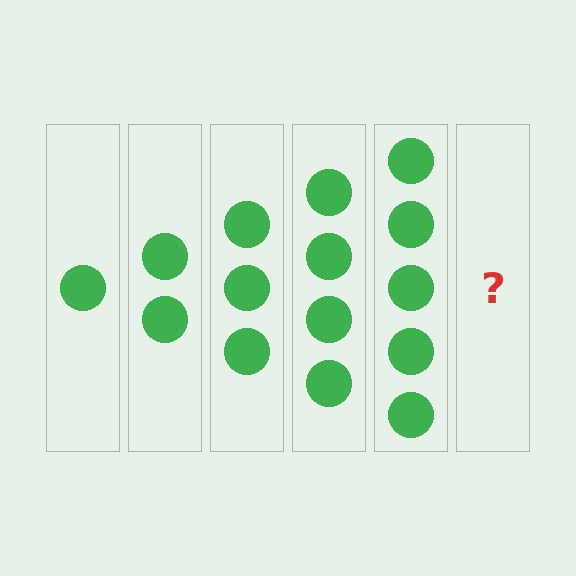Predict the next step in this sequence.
The next step is 6 circles.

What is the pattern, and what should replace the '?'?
The pattern is that each step adds one more circle. The '?' should be 6 circles.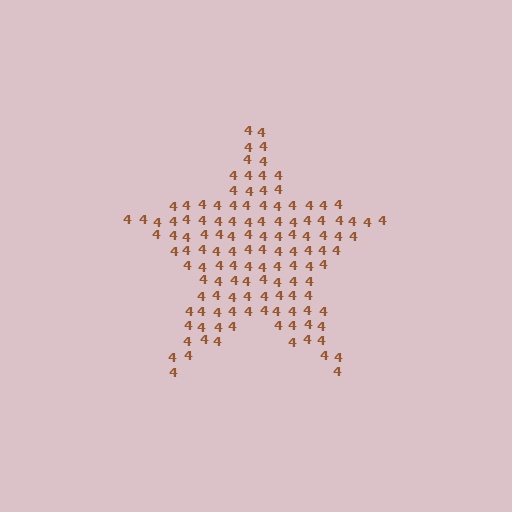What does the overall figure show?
The overall figure shows a star.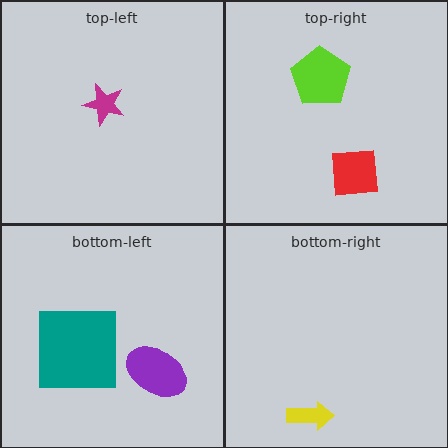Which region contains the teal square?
The bottom-left region.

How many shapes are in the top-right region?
2.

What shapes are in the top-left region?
The magenta star.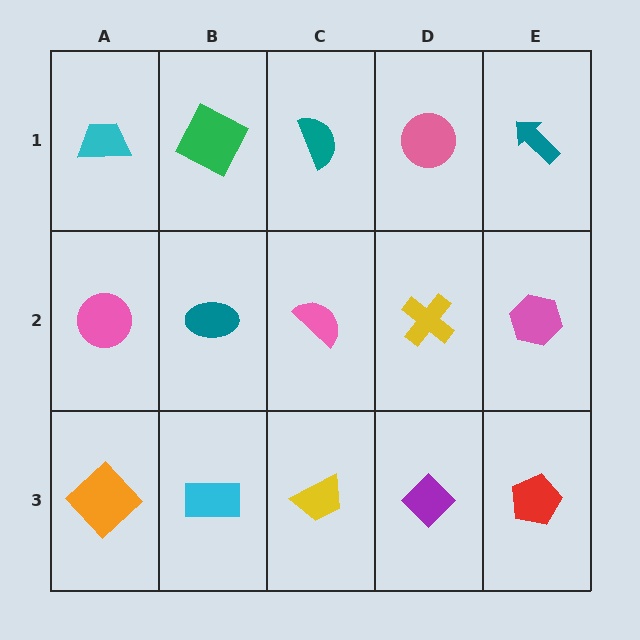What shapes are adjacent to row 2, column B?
A green square (row 1, column B), a cyan rectangle (row 3, column B), a pink circle (row 2, column A), a pink semicircle (row 2, column C).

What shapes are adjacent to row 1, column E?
A pink hexagon (row 2, column E), a pink circle (row 1, column D).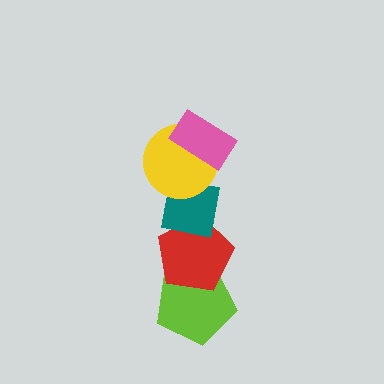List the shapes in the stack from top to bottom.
From top to bottom: the pink rectangle, the yellow circle, the teal square, the red pentagon, the lime pentagon.